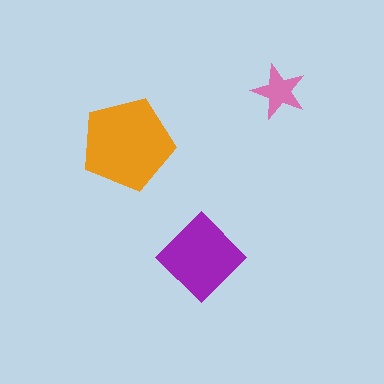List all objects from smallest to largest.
The pink star, the purple diamond, the orange pentagon.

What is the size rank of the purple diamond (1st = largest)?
2nd.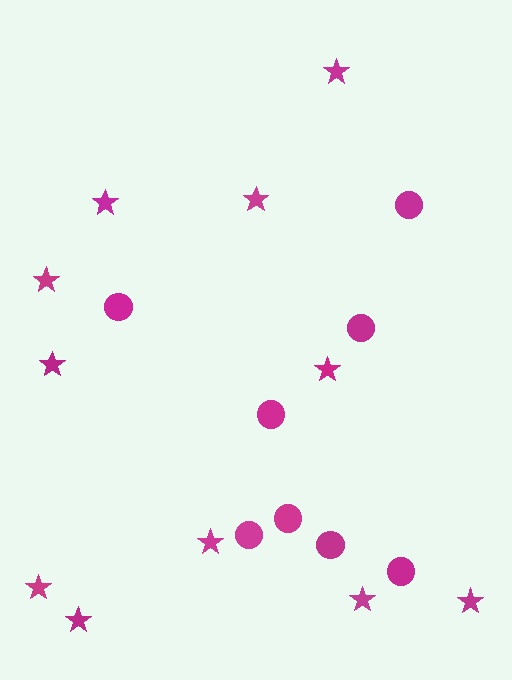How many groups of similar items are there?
There are 2 groups: one group of circles (8) and one group of stars (11).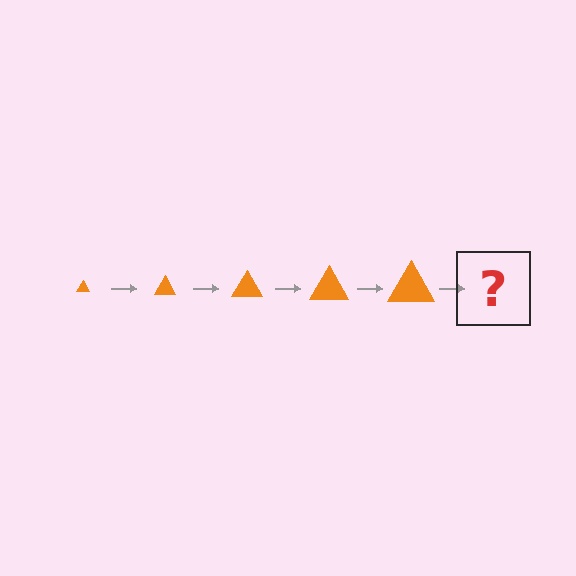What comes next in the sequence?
The next element should be an orange triangle, larger than the previous one.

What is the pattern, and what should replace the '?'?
The pattern is that the triangle gets progressively larger each step. The '?' should be an orange triangle, larger than the previous one.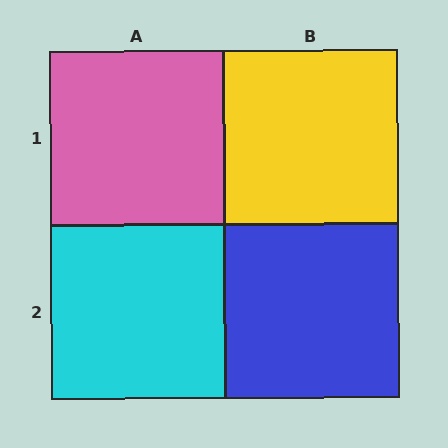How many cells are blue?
1 cell is blue.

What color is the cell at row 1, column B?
Yellow.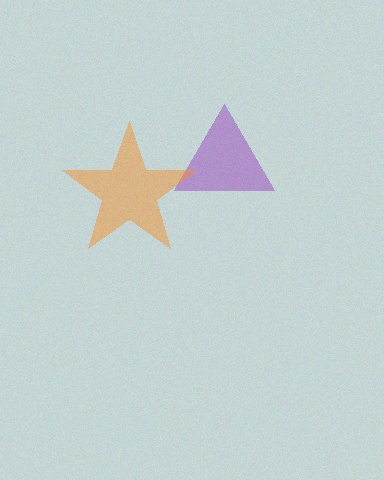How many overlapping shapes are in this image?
There are 2 overlapping shapes in the image.